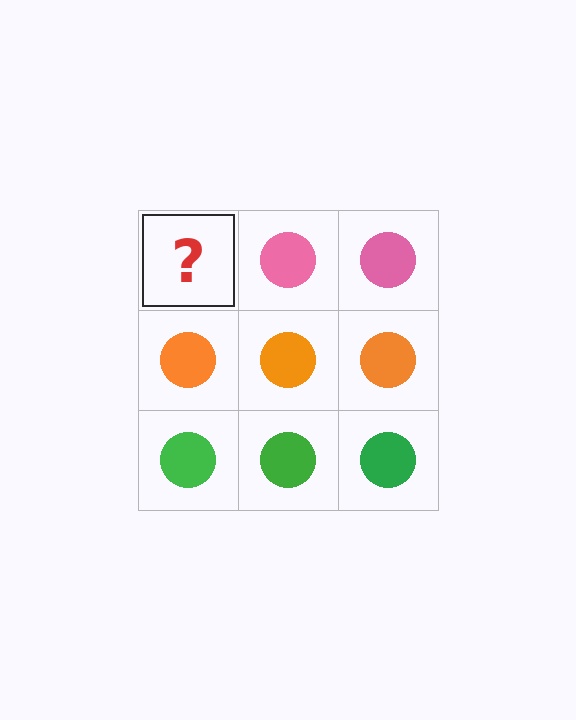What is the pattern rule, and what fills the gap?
The rule is that each row has a consistent color. The gap should be filled with a pink circle.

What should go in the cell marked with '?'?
The missing cell should contain a pink circle.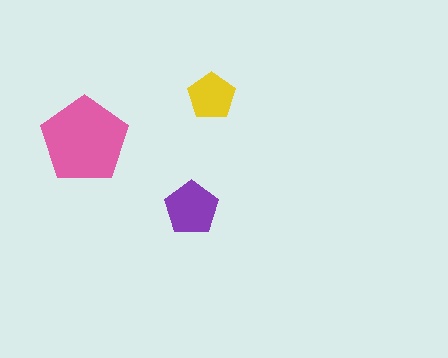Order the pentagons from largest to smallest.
the pink one, the purple one, the yellow one.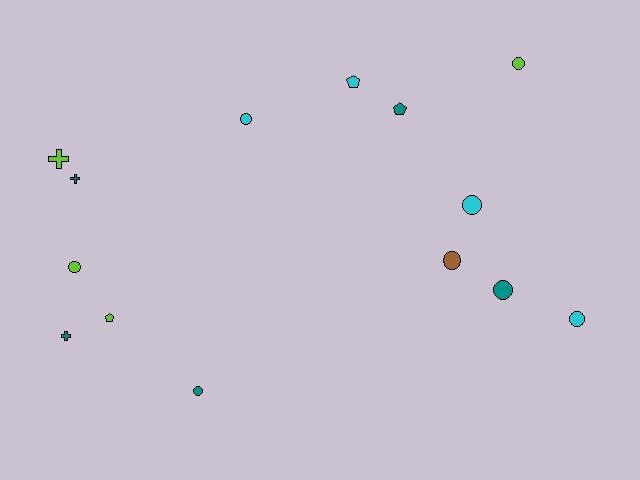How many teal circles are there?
There are 2 teal circles.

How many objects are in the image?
There are 14 objects.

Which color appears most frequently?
Teal, with 5 objects.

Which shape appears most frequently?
Circle, with 8 objects.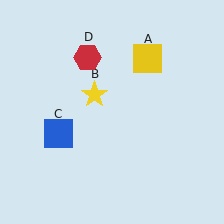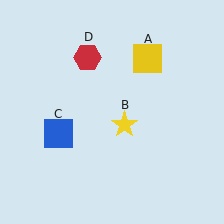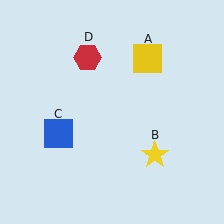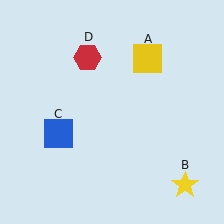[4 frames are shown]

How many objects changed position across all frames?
1 object changed position: yellow star (object B).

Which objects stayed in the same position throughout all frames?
Yellow square (object A) and blue square (object C) and red hexagon (object D) remained stationary.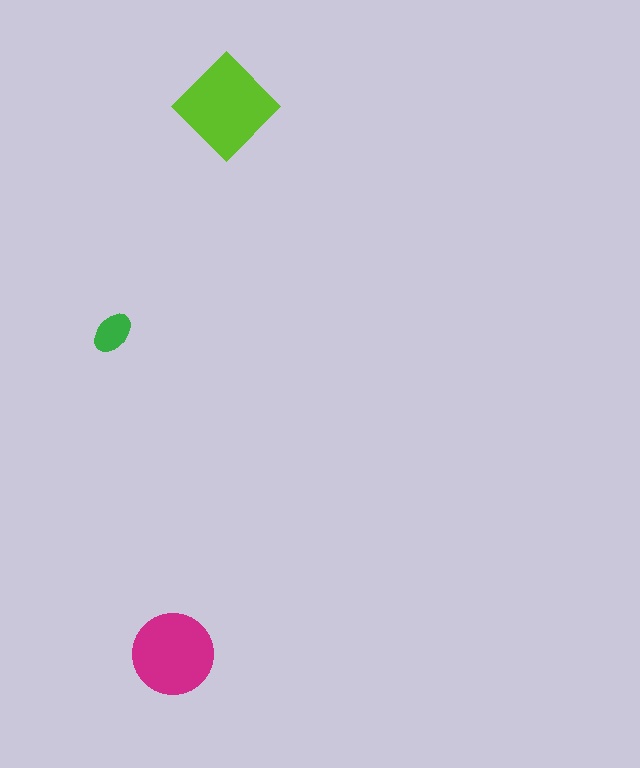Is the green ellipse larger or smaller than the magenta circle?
Smaller.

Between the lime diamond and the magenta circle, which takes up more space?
The lime diamond.